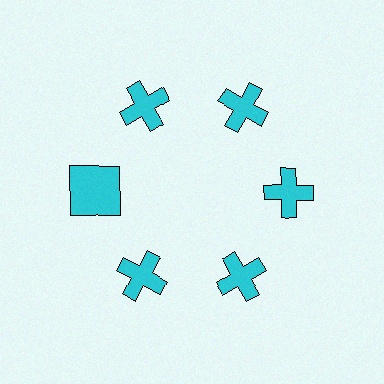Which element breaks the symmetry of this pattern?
The cyan square at roughly the 9 o'clock position breaks the symmetry. All other shapes are cyan crosses.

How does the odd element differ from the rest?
It has a different shape: square instead of cross.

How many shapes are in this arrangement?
There are 6 shapes arranged in a ring pattern.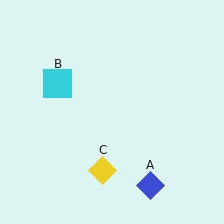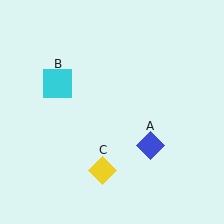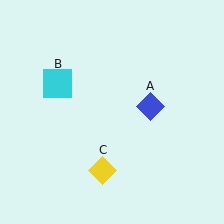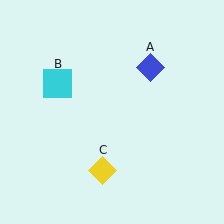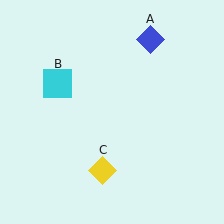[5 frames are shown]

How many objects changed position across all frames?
1 object changed position: blue diamond (object A).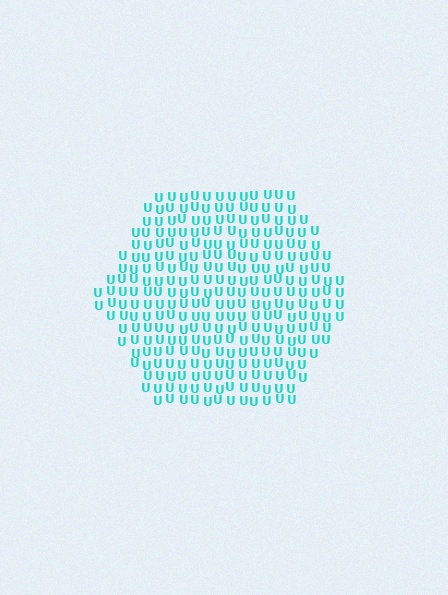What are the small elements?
The small elements are letter U's.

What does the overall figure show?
The overall figure shows a hexagon.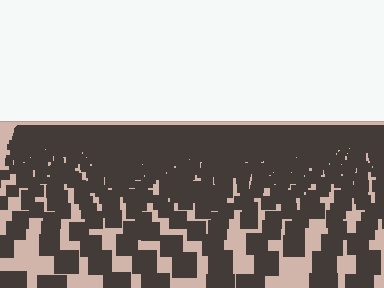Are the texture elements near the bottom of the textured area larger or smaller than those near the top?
Larger. Near the bottom, elements are closer to the viewer and appear at a bigger on-screen size.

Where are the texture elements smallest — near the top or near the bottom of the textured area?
Near the top.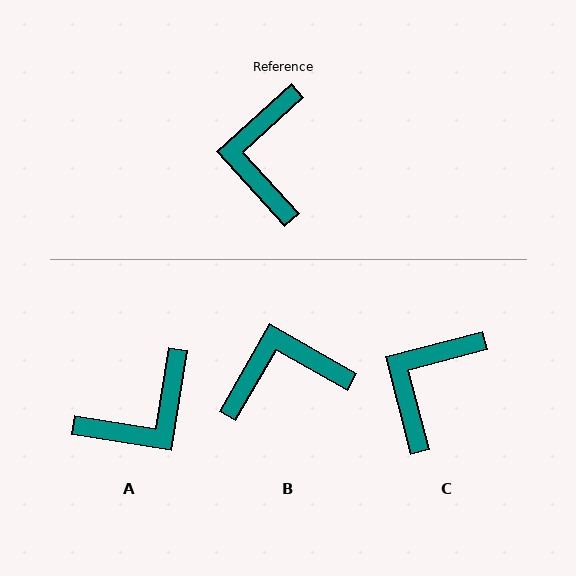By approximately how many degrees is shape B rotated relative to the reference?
Approximately 72 degrees clockwise.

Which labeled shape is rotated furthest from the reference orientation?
A, about 128 degrees away.